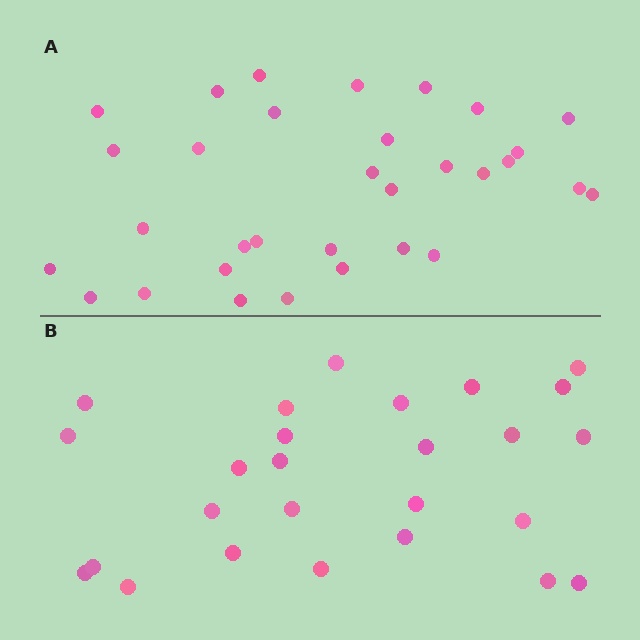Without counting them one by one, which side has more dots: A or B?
Region A (the top region) has more dots.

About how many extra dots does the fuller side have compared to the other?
Region A has about 6 more dots than region B.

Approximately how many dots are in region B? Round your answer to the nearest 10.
About 30 dots. (The exact count is 26, which rounds to 30.)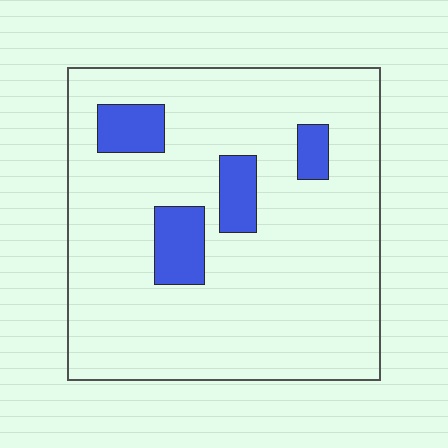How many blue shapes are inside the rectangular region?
4.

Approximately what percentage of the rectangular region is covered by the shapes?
Approximately 10%.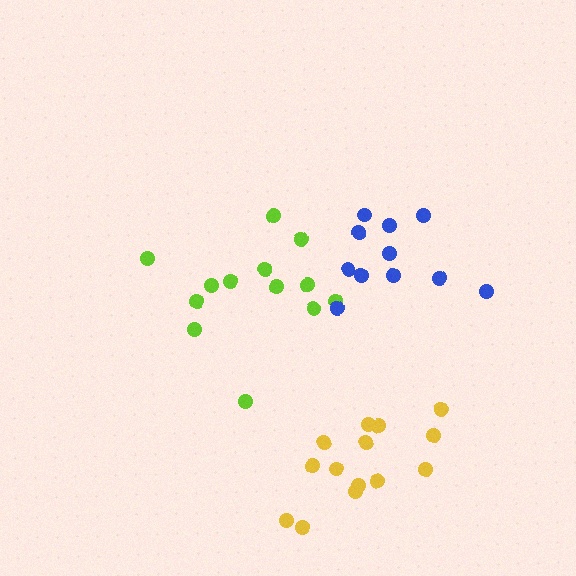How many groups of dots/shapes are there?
There are 3 groups.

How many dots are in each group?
Group 1: 13 dots, Group 2: 11 dots, Group 3: 14 dots (38 total).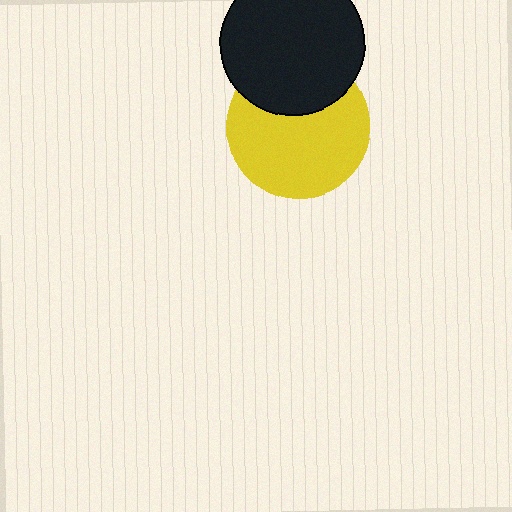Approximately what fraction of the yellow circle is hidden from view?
Roughly 31% of the yellow circle is hidden behind the black circle.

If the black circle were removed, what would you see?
You would see the complete yellow circle.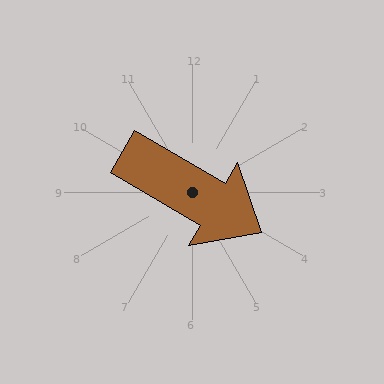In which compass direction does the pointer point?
Southeast.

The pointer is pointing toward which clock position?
Roughly 4 o'clock.